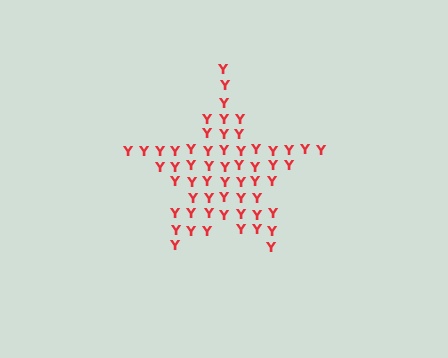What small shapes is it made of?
It is made of small letter Y's.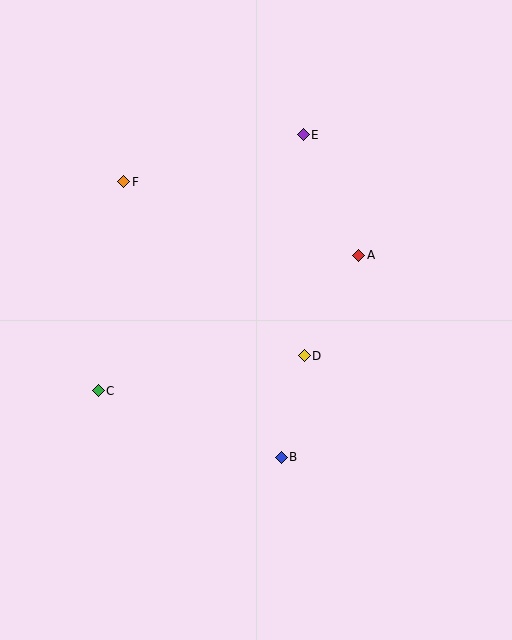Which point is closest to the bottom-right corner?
Point B is closest to the bottom-right corner.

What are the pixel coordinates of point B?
Point B is at (281, 457).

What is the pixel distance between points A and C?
The distance between A and C is 293 pixels.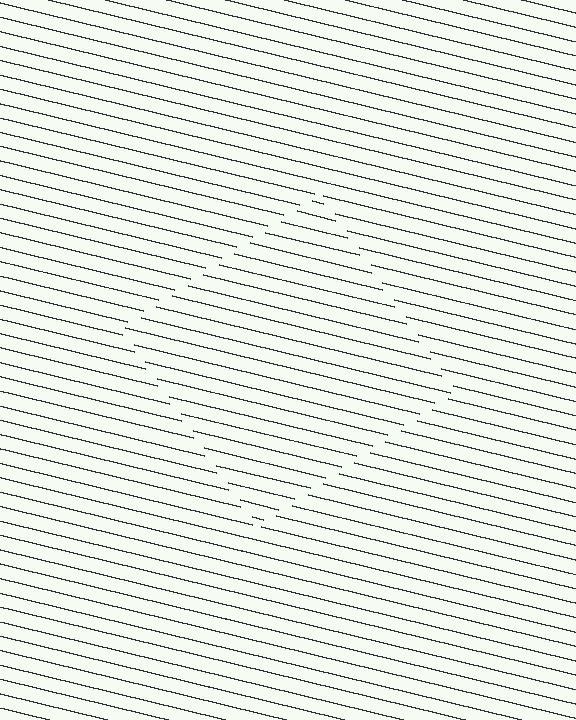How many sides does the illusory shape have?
4 sides — the line-ends trace a square.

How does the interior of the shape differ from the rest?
The interior of the shape contains the same grating, shifted by half a period — the contour is defined by the phase discontinuity where line-ends from the inner and outer gratings abut.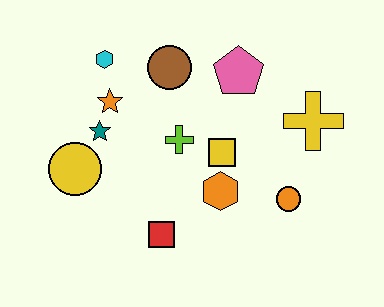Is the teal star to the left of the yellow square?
Yes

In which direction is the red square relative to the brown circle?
The red square is below the brown circle.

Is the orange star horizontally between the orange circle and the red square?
No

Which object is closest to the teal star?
The orange star is closest to the teal star.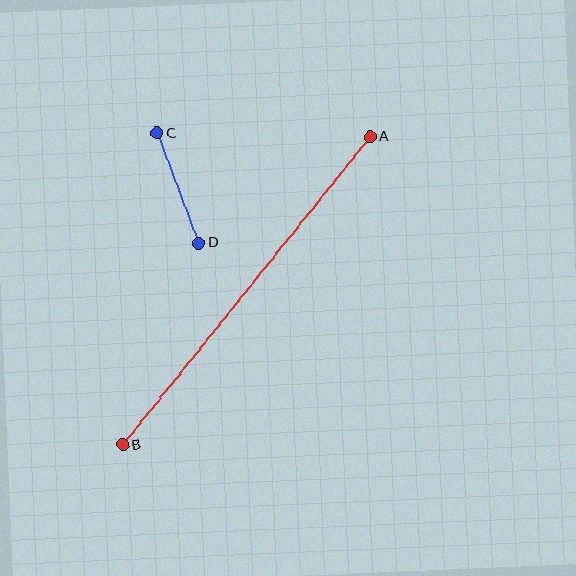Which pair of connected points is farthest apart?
Points A and B are farthest apart.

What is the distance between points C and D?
The distance is approximately 117 pixels.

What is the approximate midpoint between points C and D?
The midpoint is at approximately (178, 188) pixels.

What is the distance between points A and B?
The distance is approximately 395 pixels.